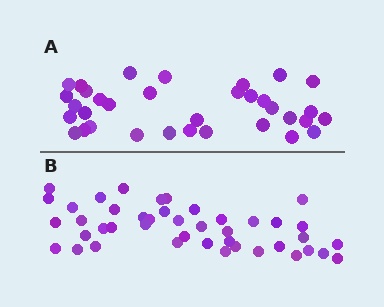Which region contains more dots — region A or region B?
Region B (the bottom region) has more dots.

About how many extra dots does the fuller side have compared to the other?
Region B has roughly 8 or so more dots than region A.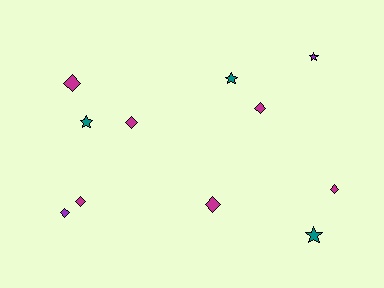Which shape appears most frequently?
Diamond, with 7 objects.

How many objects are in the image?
There are 11 objects.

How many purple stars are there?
There is 1 purple star.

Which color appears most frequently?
Magenta, with 6 objects.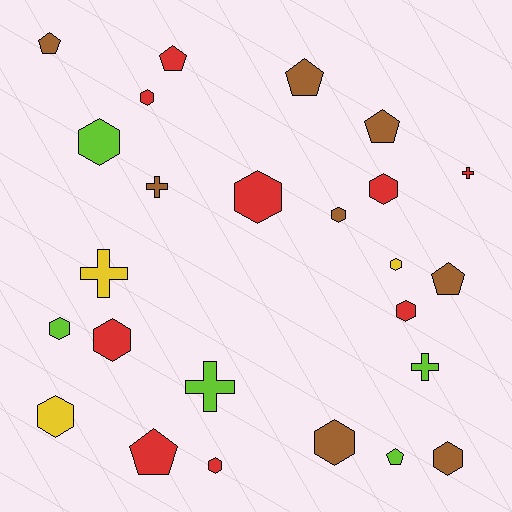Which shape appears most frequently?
Hexagon, with 13 objects.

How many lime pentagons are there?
There is 1 lime pentagon.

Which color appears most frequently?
Red, with 9 objects.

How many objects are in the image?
There are 25 objects.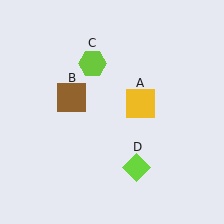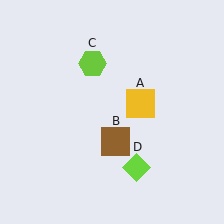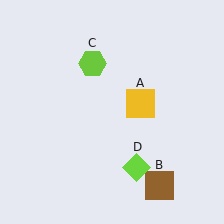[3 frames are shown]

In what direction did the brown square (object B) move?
The brown square (object B) moved down and to the right.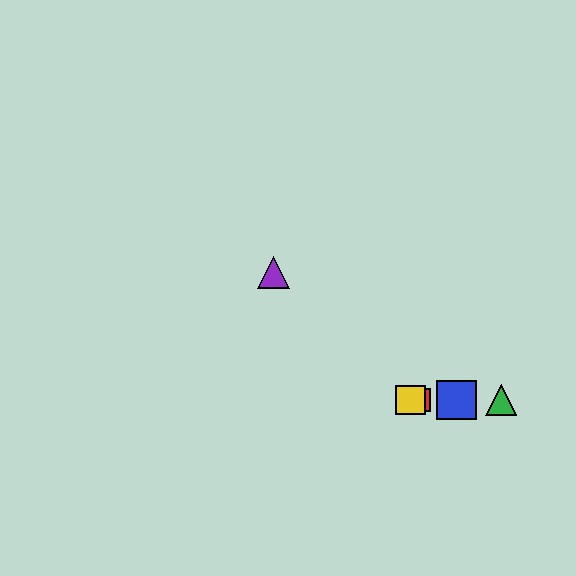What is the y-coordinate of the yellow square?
The yellow square is at y≈400.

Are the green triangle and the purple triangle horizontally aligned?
No, the green triangle is at y≈400 and the purple triangle is at y≈273.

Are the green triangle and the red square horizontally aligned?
Yes, both are at y≈400.